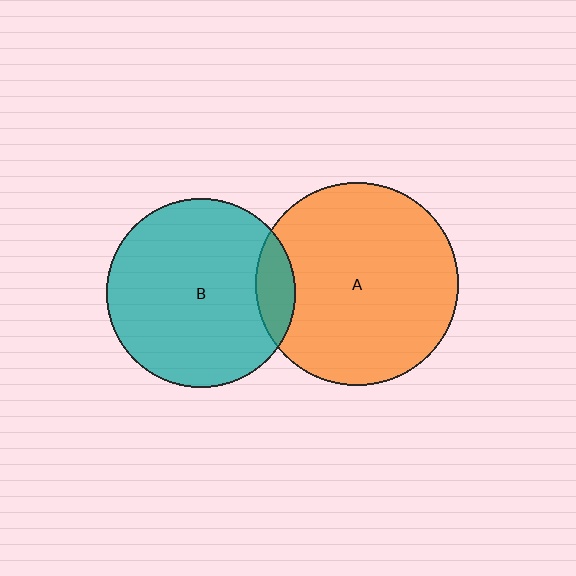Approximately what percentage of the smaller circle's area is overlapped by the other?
Approximately 10%.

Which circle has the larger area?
Circle A (orange).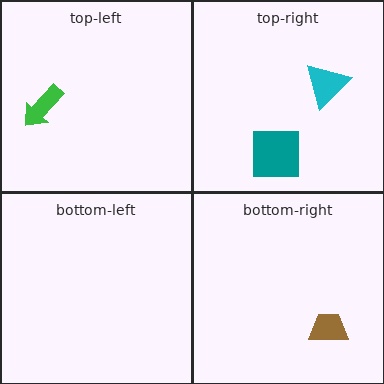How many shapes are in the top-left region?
1.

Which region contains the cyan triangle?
The top-right region.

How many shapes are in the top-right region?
2.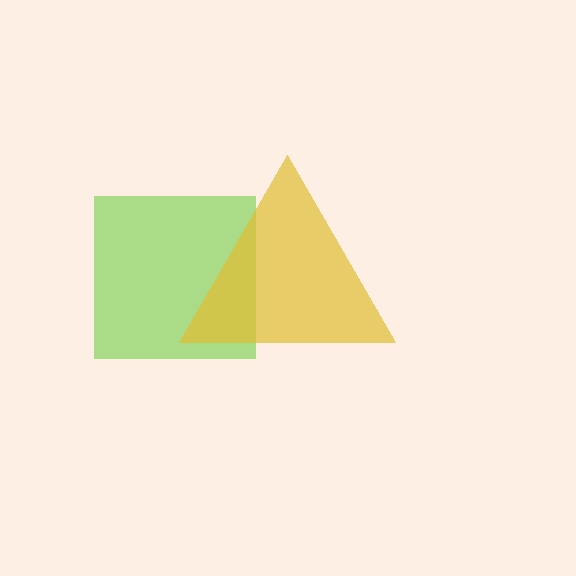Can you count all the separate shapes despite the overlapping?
Yes, there are 2 separate shapes.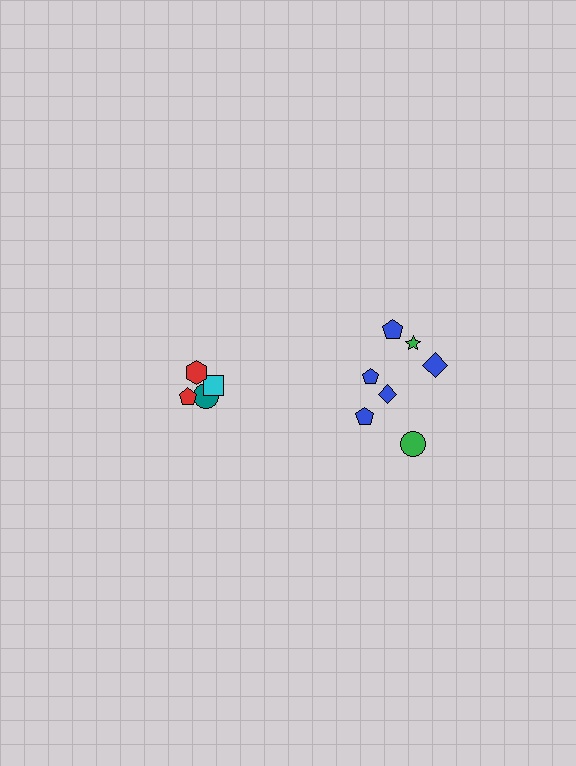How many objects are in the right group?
There are 7 objects.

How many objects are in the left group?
There are 4 objects.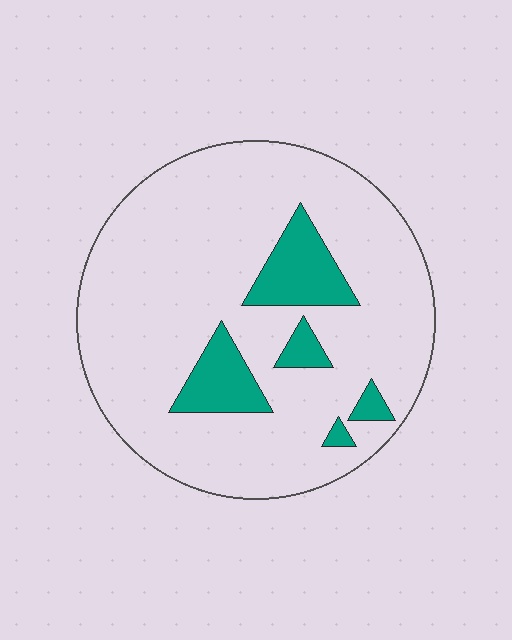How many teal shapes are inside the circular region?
5.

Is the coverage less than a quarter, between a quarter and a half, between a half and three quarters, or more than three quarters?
Less than a quarter.